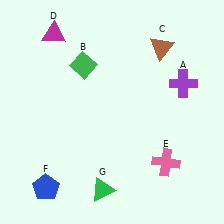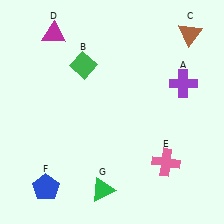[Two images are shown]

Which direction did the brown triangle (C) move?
The brown triangle (C) moved right.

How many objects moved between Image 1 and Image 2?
1 object moved between the two images.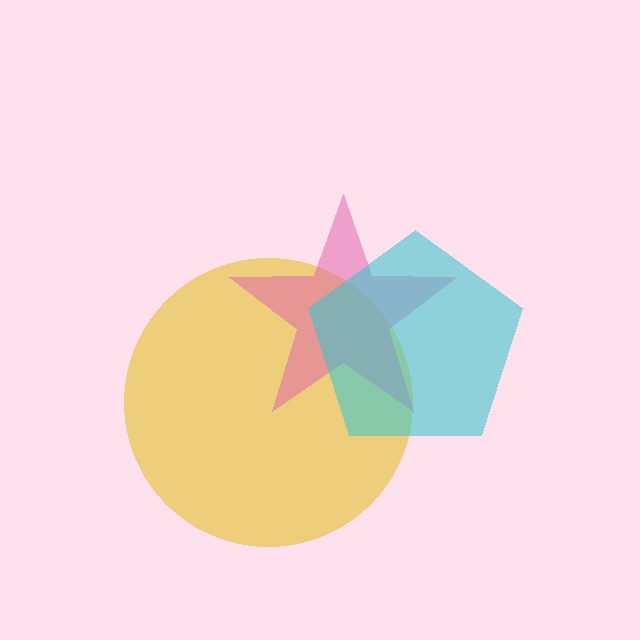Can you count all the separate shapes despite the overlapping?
Yes, there are 3 separate shapes.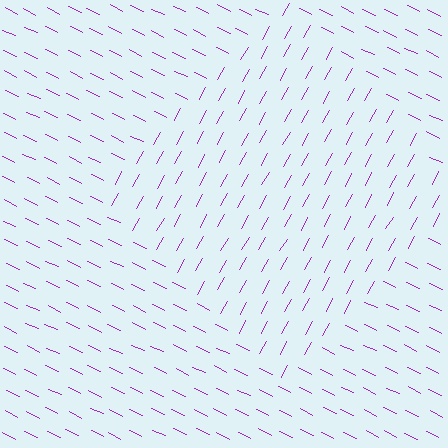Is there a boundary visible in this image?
Yes, there is a texture boundary formed by a change in line orientation.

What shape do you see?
I see a diamond.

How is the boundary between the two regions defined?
The boundary is defined purely by a change in line orientation (approximately 87 degrees difference). All lines are the same color and thickness.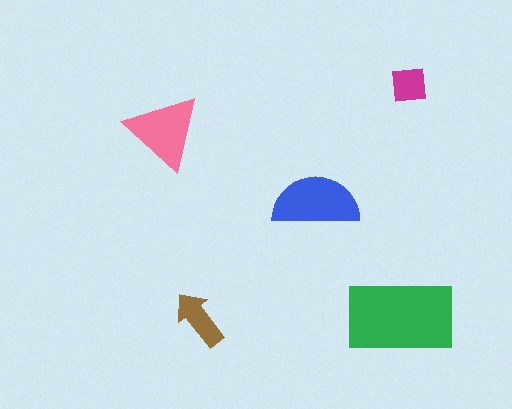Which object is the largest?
The green rectangle.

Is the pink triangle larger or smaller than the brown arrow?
Larger.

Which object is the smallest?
The magenta square.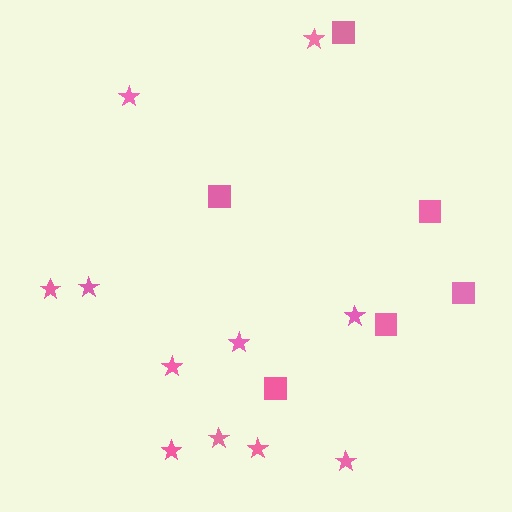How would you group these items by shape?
There are 2 groups: one group of stars (11) and one group of squares (6).